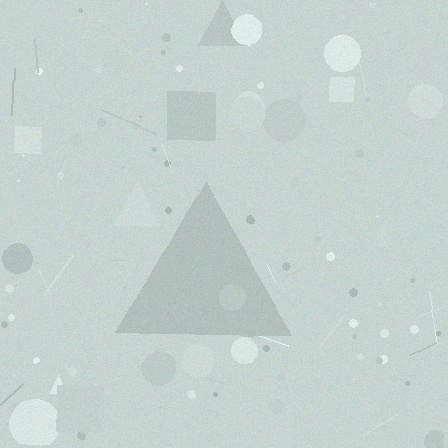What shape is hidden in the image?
A triangle is hidden in the image.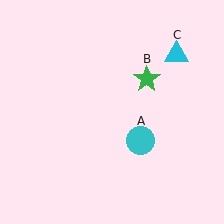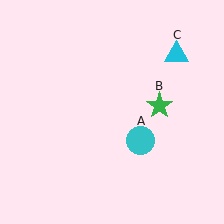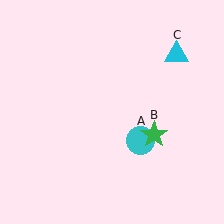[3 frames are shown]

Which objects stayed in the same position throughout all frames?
Cyan circle (object A) and cyan triangle (object C) remained stationary.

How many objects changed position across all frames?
1 object changed position: green star (object B).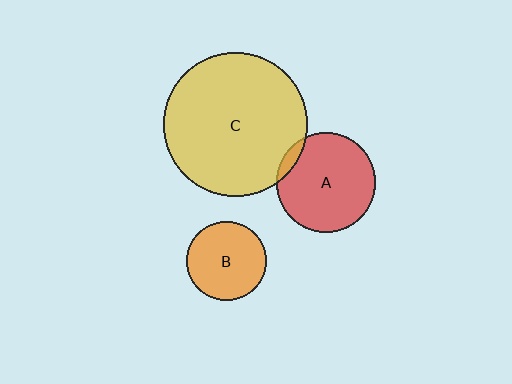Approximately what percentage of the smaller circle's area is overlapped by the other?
Approximately 5%.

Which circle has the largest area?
Circle C (yellow).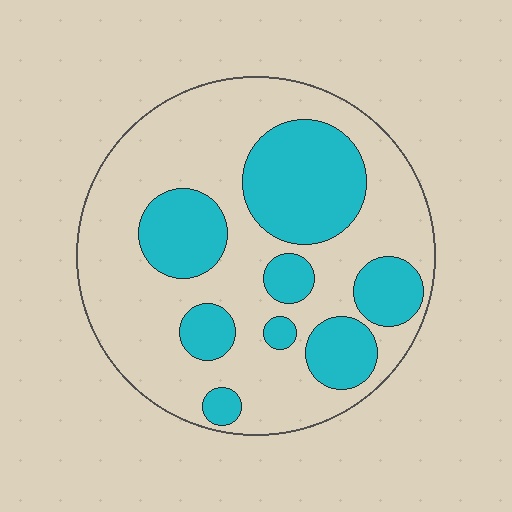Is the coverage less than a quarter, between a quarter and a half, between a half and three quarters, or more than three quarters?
Between a quarter and a half.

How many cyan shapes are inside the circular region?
8.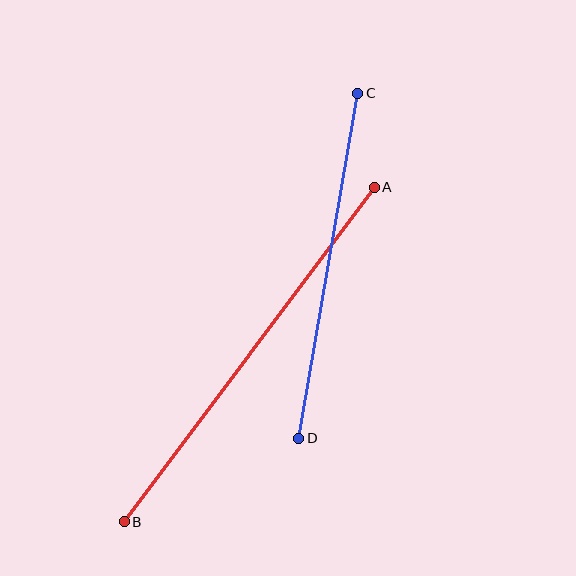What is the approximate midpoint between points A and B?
The midpoint is at approximately (249, 355) pixels.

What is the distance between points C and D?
The distance is approximately 350 pixels.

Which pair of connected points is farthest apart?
Points A and B are farthest apart.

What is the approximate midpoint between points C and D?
The midpoint is at approximately (328, 266) pixels.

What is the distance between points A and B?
The distance is approximately 417 pixels.